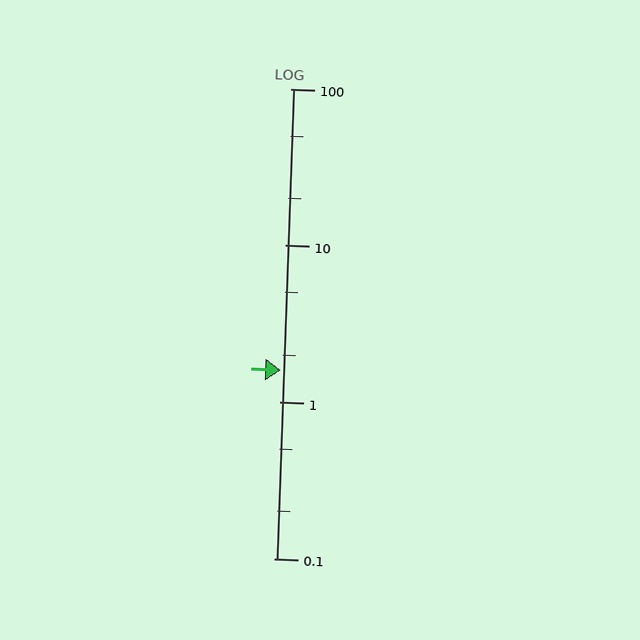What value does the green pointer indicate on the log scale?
The pointer indicates approximately 1.6.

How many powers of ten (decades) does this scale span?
The scale spans 3 decades, from 0.1 to 100.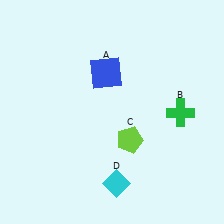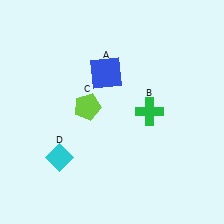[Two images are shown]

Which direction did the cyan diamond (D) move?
The cyan diamond (D) moved left.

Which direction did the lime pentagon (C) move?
The lime pentagon (C) moved left.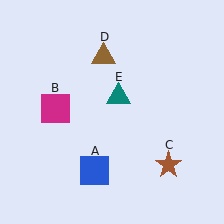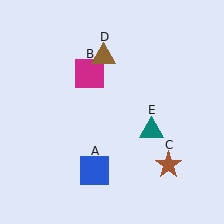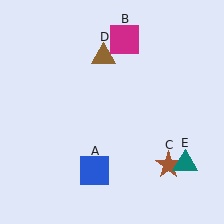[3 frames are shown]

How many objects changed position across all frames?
2 objects changed position: magenta square (object B), teal triangle (object E).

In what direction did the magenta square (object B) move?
The magenta square (object B) moved up and to the right.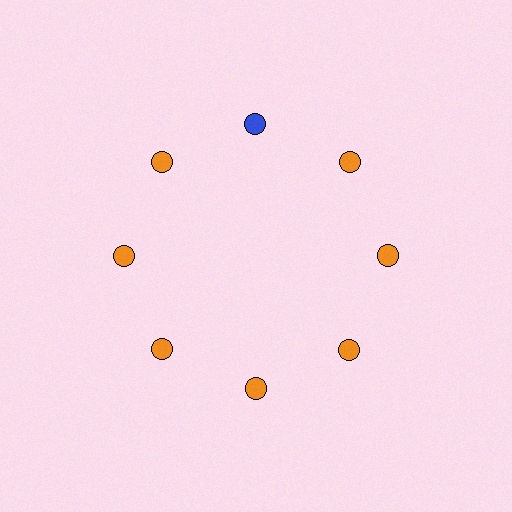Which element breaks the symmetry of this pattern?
The blue circle at roughly the 12 o'clock position breaks the symmetry. All other shapes are orange circles.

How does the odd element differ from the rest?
It has a different color: blue instead of orange.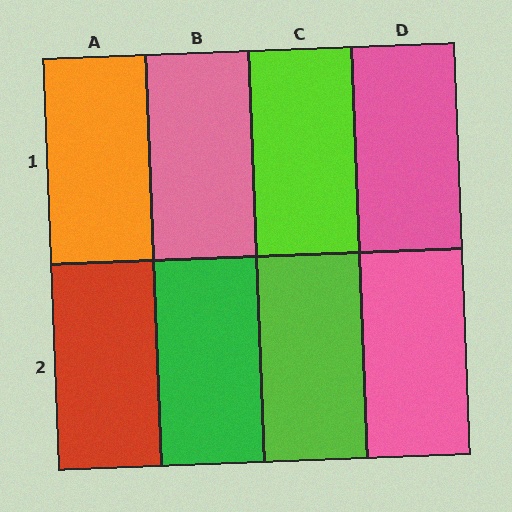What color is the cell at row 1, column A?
Orange.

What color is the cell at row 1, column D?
Pink.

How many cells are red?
1 cell is red.